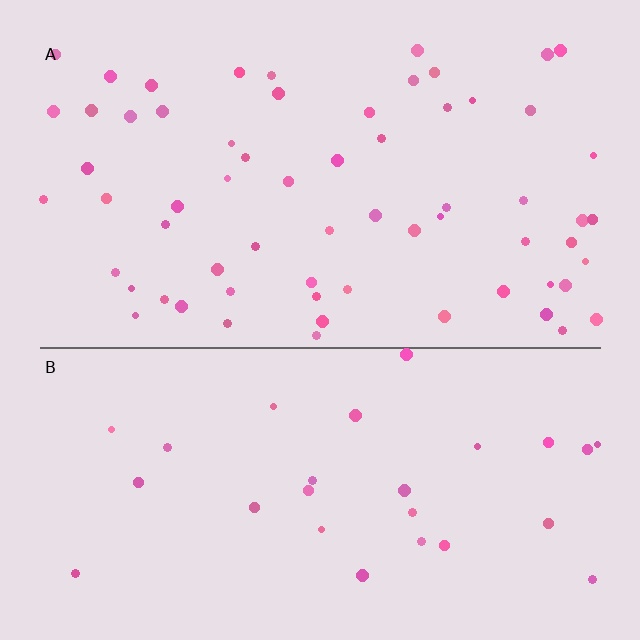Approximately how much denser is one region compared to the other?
Approximately 2.2× — region A over region B.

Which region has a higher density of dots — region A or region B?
A (the top).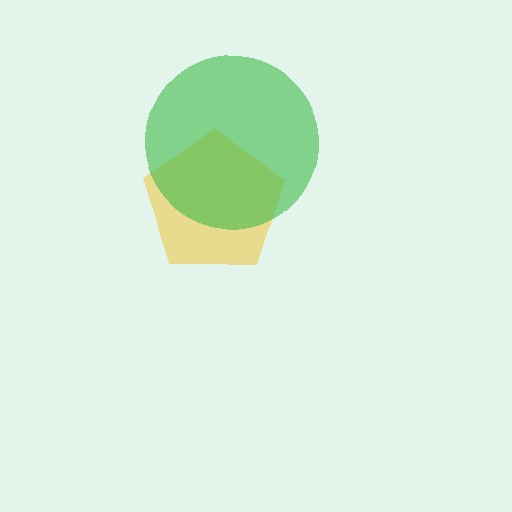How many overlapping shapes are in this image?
There are 2 overlapping shapes in the image.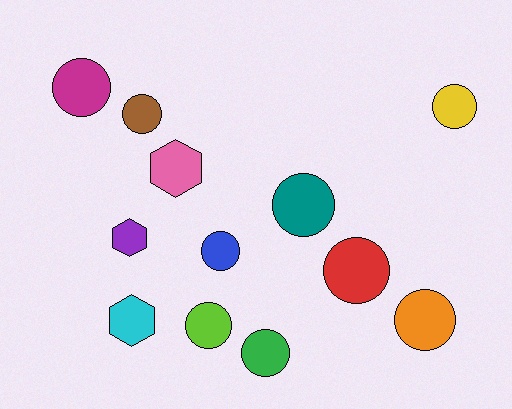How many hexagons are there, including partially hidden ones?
There are 3 hexagons.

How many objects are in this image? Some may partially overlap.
There are 12 objects.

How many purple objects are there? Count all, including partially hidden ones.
There is 1 purple object.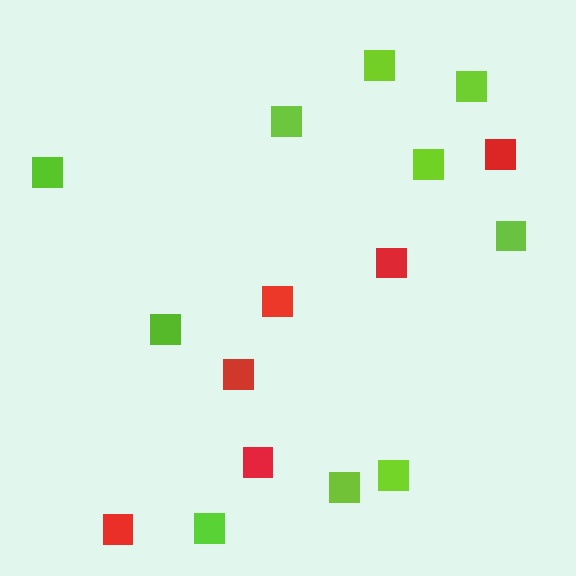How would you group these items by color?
There are 2 groups: one group of red squares (6) and one group of lime squares (10).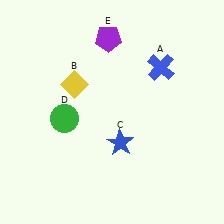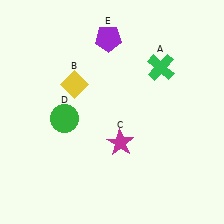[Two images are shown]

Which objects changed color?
A changed from blue to green. C changed from blue to magenta.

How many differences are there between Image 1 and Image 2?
There are 2 differences between the two images.